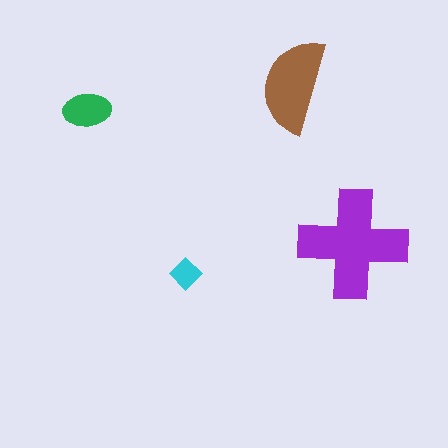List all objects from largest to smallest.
The purple cross, the brown semicircle, the green ellipse, the cyan diamond.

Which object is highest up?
The brown semicircle is topmost.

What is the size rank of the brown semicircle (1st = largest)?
2nd.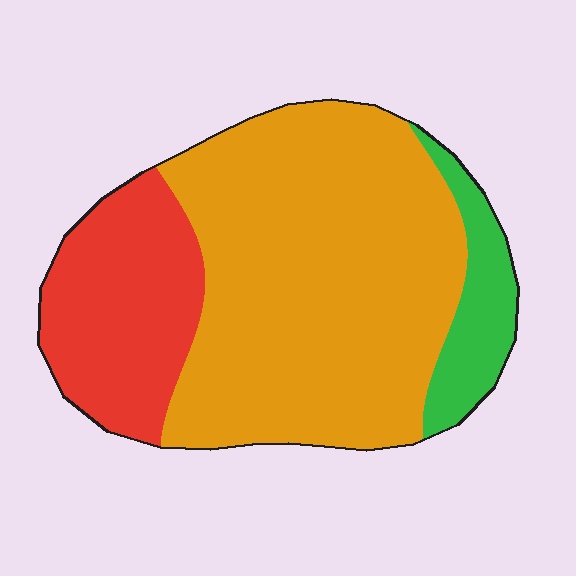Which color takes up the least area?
Green, at roughly 10%.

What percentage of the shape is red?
Red takes up less than a quarter of the shape.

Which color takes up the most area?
Orange, at roughly 65%.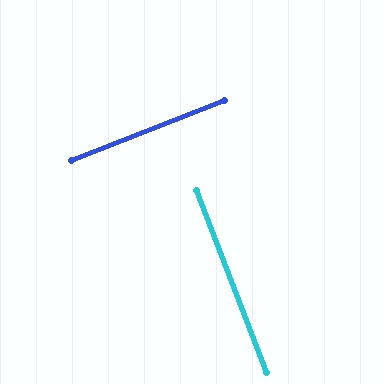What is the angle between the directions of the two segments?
Approximately 90 degrees.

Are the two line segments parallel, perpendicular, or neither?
Perpendicular — they meet at approximately 90°.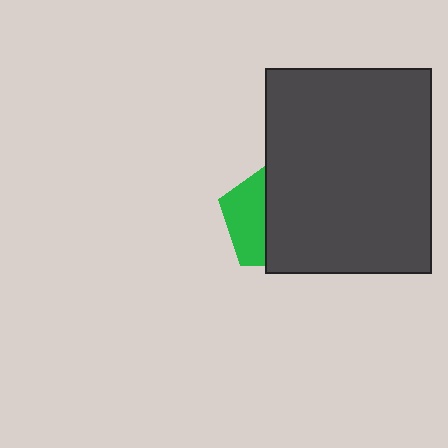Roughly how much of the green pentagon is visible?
A small part of it is visible (roughly 39%).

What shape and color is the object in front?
The object in front is a dark gray rectangle.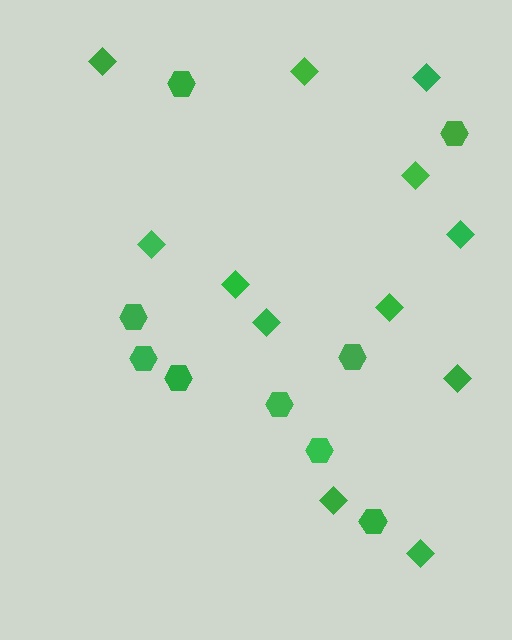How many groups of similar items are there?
There are 2 groups: one group of hexagons (9) and one group of diamonds (12).